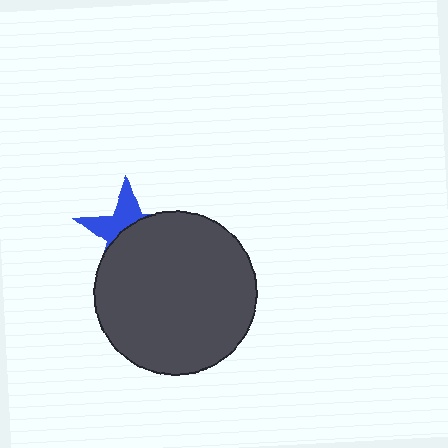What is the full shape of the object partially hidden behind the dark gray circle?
The partially hidden object is a blue star.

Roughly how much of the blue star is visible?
A small part of it is visible (roughly 39%).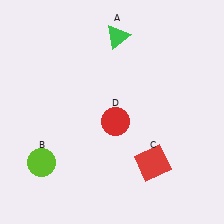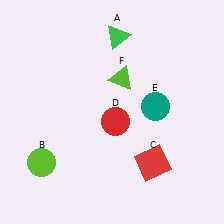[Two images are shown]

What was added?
A teal circle (E), a lime triangle (F) were added in Image 2.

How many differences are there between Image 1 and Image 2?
There are 2 differences between the two images.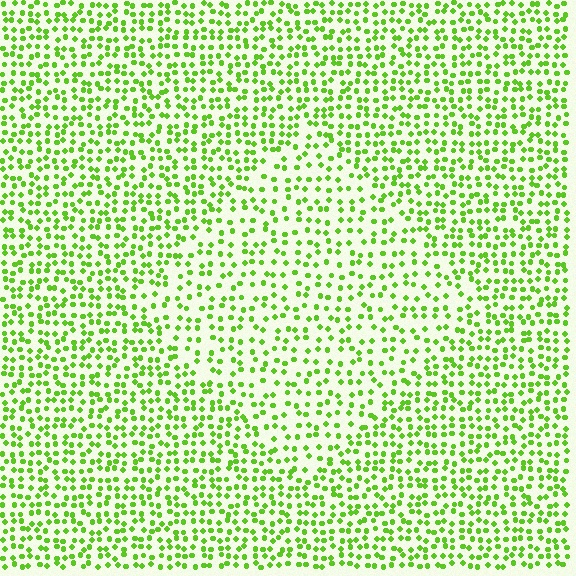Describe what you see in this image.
The image contains small lime elements arranged at two different densities. A diamond-shaped region is visible where the elements are less densely packed than the surrounding area.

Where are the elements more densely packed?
The elements are more densely packed outside the diamond boundary.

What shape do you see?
I see a diamond.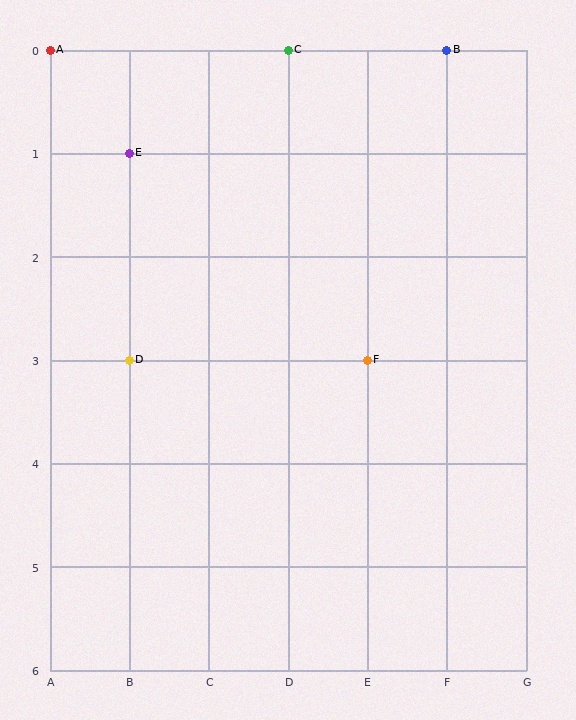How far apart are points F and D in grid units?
Points F and D are 3 columns apart.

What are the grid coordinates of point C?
Point C is at grid coordinates (D, 0).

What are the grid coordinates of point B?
Point B is at grid coordinates (F, 0).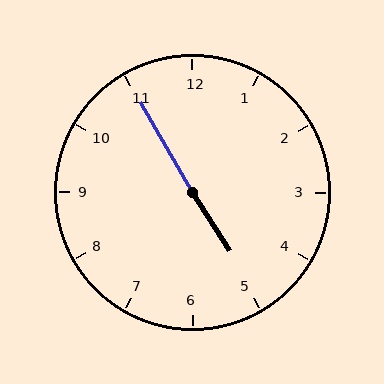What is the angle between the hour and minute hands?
Approximately 178 degrees.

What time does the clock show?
4:55.